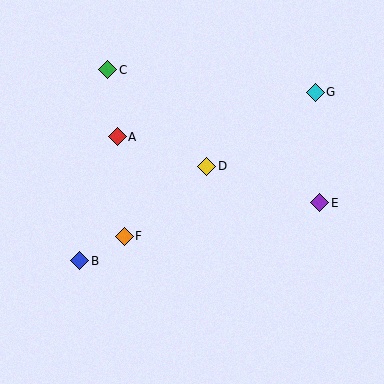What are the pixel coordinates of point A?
Point A is at (117, 137).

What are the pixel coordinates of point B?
Point B is at (80, 261).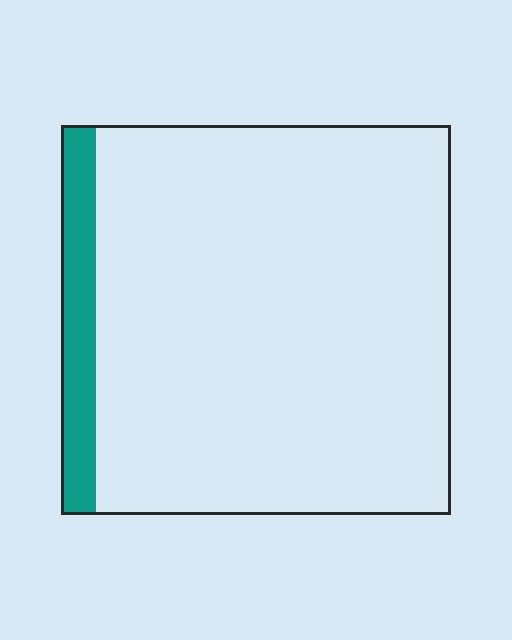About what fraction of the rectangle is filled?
About one tenth (1/10).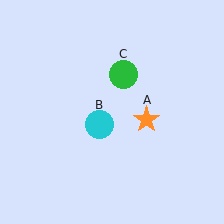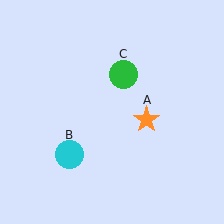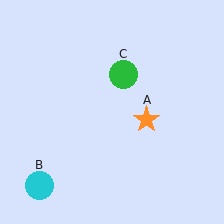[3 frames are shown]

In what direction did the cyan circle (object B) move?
The cyan circle (object B) moved down and to the left.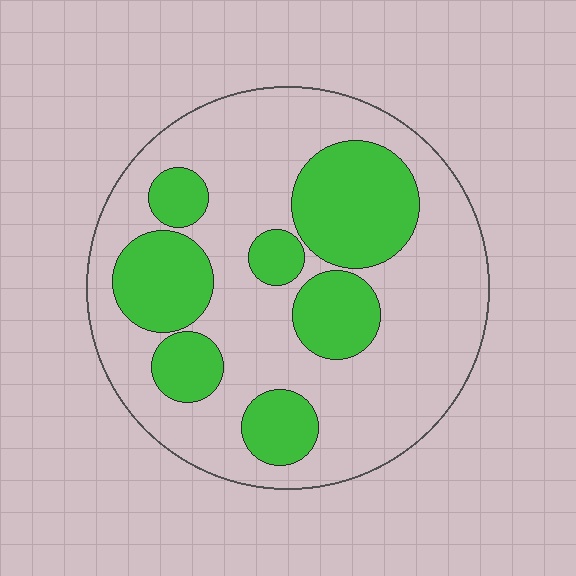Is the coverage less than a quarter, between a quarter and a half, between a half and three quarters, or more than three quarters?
Between a quarter and a half.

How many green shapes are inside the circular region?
7.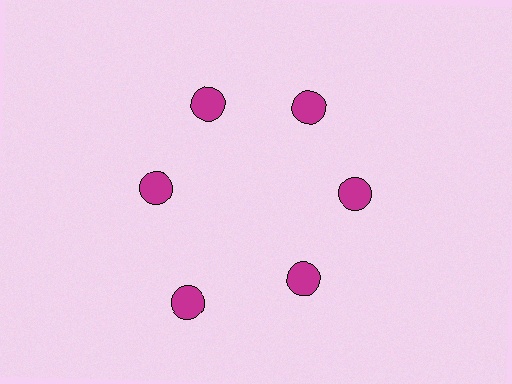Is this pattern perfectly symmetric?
No. The 6 magenta circles are arranged in a ring, but one element near the 7 o'clock position is pushed outward from the center, breaking the 6-fold rotational symmetry.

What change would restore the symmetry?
The symmetry would be restored by moving it inward, back onto the ring so that all 6 circles sit at equal angles and equal distance from the center.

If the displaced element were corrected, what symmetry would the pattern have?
It would have 6-fold rotational symmetry — the pattern would map onto itself every 60 degrees.